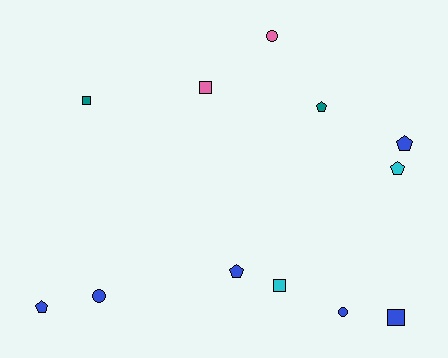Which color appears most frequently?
Blue, with 6 objects.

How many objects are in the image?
There are 12 objects.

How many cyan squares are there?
There is 1 cyan square.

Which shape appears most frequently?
Pentagon, with 5 objects.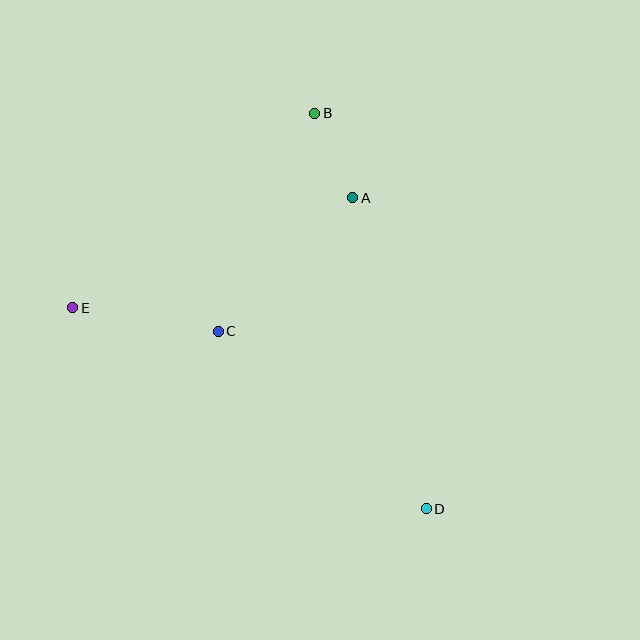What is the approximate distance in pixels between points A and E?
The distance between A and E is approximately 301 pixels.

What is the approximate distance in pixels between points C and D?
The distance between C and D is approximately 273 pixels.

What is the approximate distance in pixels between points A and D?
The distance between A and D is approximately 320 pixels.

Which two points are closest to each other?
Points A and B are closest to each other.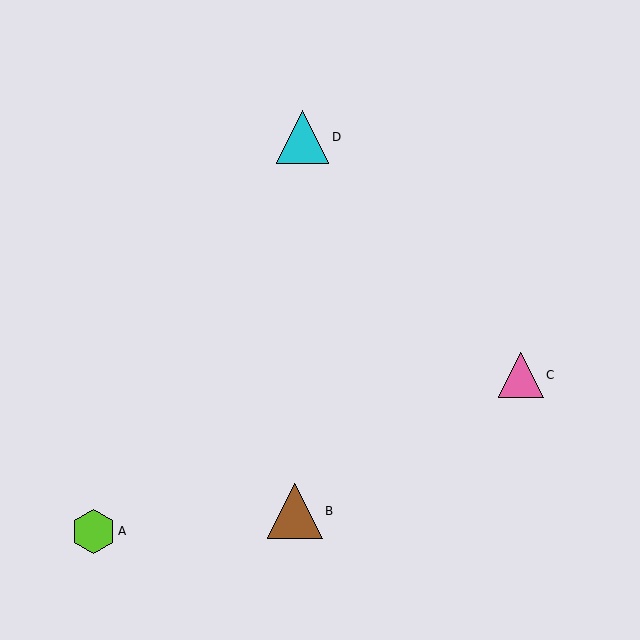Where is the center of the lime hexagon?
The center of the lime hexagon is at (94, 531).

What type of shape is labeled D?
Shape D is a cyan triangle.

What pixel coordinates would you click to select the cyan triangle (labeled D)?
Click at (303, 137) to select the cyan triangle D.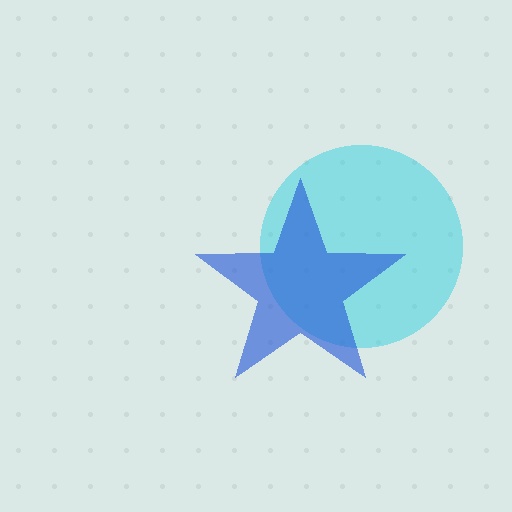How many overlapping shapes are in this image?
There are 2 overlapping shapes in the image.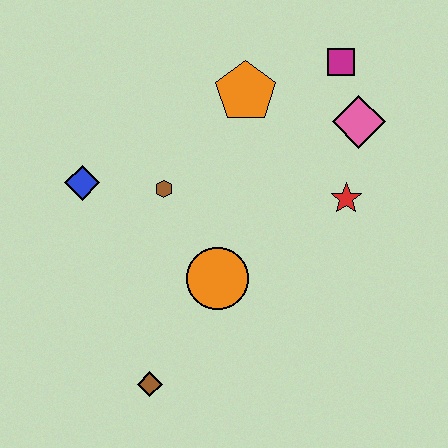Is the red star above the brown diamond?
Yes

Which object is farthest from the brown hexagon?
The magenta square is farthest from the brown hexagon.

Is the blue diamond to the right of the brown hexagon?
No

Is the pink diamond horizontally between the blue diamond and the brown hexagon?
No